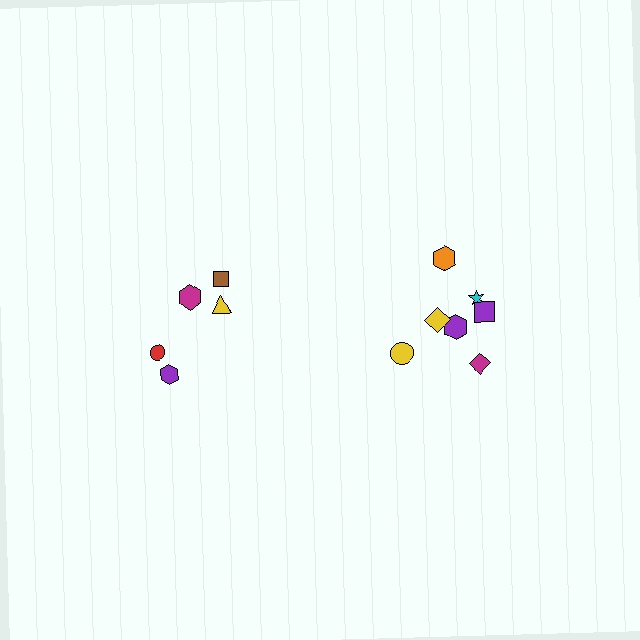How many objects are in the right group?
There are 7 objects.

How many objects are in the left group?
There are 5 objects.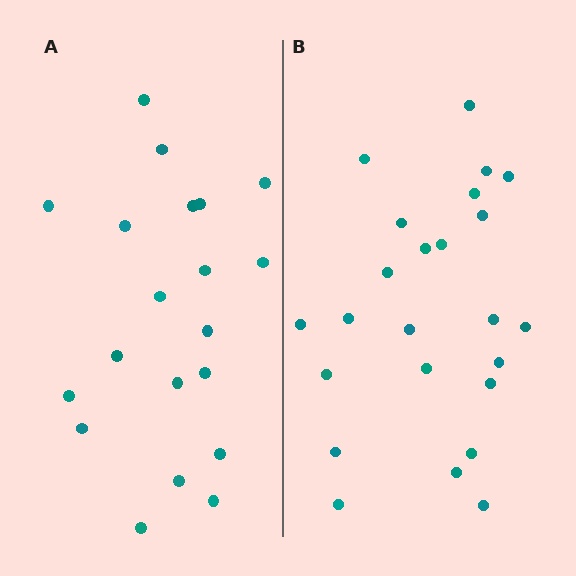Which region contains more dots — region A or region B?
Region B (the right region) has more dots.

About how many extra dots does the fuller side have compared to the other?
Region B has about 4 more dots than region A.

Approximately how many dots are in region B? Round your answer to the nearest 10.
About 20 dots. (The exact count is 24, which rounds to 20.)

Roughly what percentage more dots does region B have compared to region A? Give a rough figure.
About 20% more.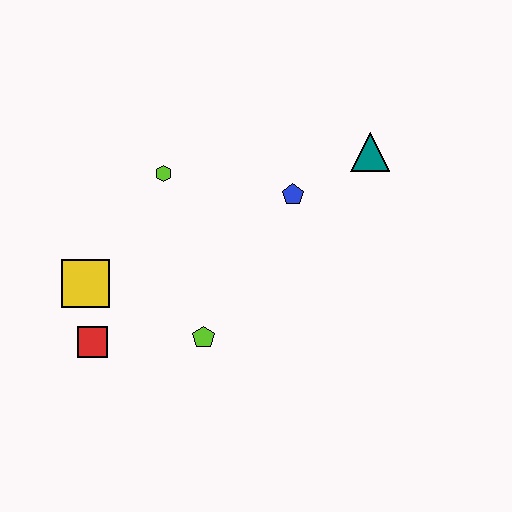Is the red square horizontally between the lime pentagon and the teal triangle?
No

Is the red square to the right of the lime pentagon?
No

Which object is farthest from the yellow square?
The teal triangle is farthest from the yellow square.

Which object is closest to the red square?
The yellow square is closest to the red square.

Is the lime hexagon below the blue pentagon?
No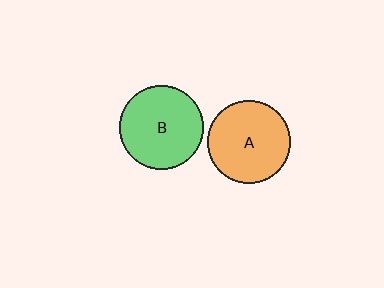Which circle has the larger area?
Circle B (green).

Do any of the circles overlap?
No, none of the circles overlap.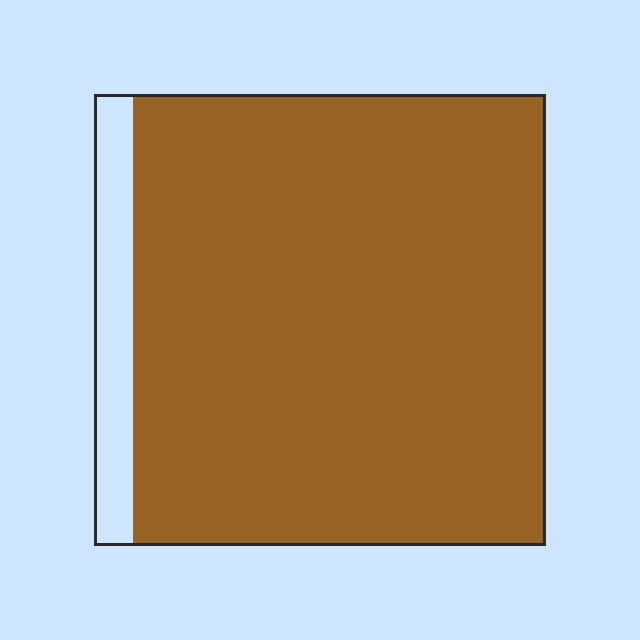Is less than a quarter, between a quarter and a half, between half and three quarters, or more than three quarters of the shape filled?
More than three quarters.